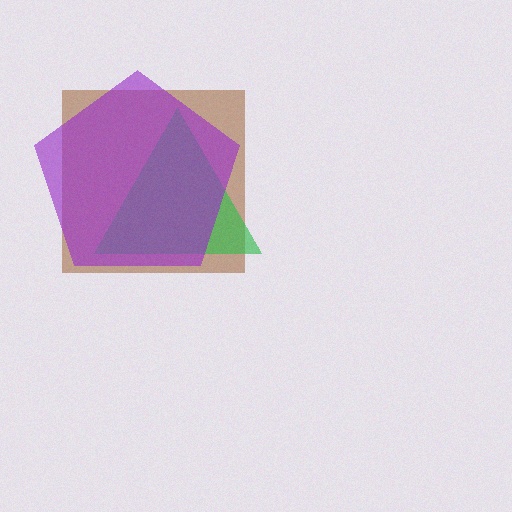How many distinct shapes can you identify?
There are 3 distinct shapes: a brown square, a green triangle, a purple pentagon.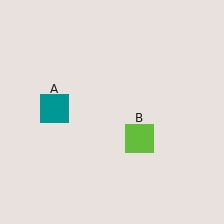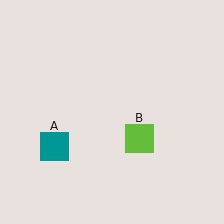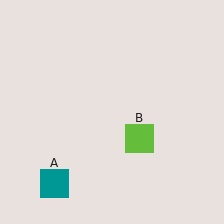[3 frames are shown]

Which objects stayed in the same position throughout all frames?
Lime square (object B) remained stationary.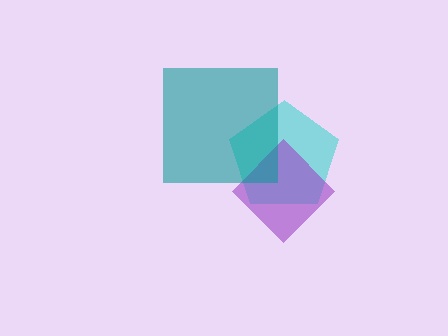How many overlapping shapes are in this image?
There are 3 overlapping shapes in the image.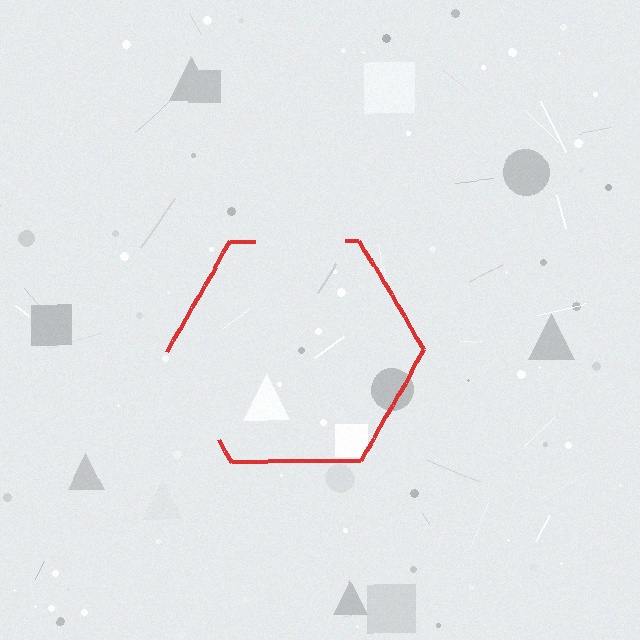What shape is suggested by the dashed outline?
The dashed outline suggests a hexagon.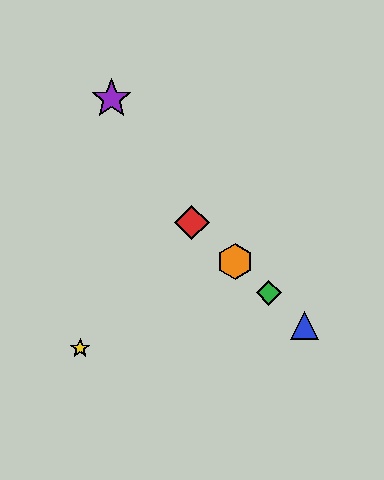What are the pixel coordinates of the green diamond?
The green diamond is at (269, 293).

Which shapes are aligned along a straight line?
The red diamond, the blue triangle, the green diamond, the orange hexagon are aligned along a straight line.